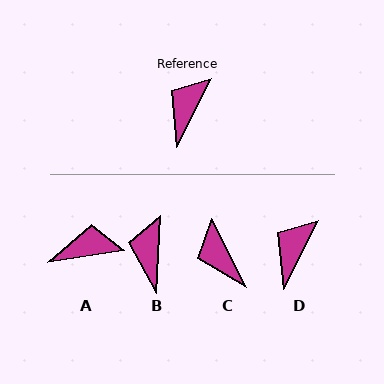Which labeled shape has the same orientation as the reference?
D.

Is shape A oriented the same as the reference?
No, it is off by about 54 degrees.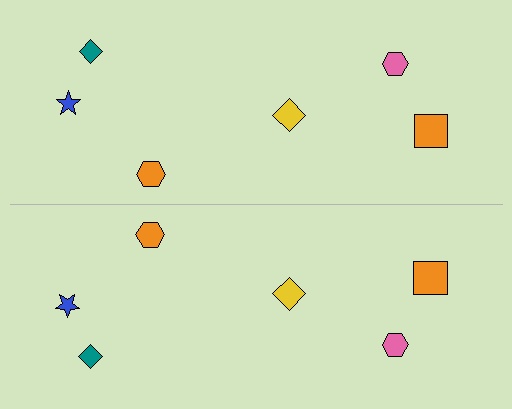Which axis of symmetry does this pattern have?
The pattern has a horizontal axis of symmetry running through the center of the image.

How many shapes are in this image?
There are 12 shapes in this image.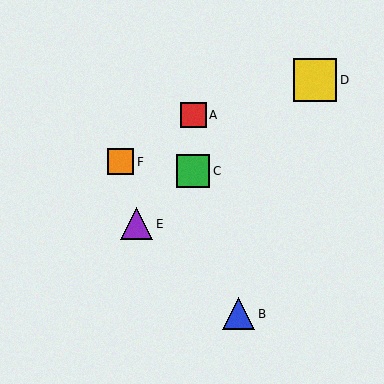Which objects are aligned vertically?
Objects A, C are aligned vertically.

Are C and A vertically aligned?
Yes, both are at x≈193.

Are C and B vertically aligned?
No, C is at x≈193 and B is at x≈239.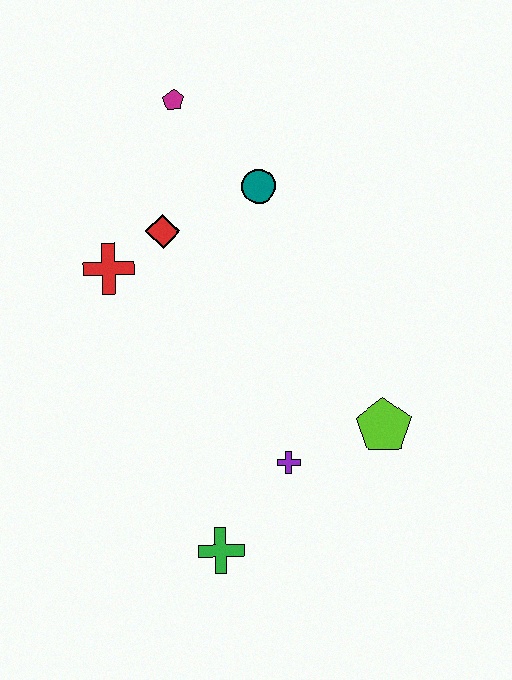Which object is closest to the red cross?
The red diamond is closest to the red cross.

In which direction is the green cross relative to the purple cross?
The green cross is below the purple cross.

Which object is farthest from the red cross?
The lime pentagon is farthest from the red cross.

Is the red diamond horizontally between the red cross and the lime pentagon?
Yes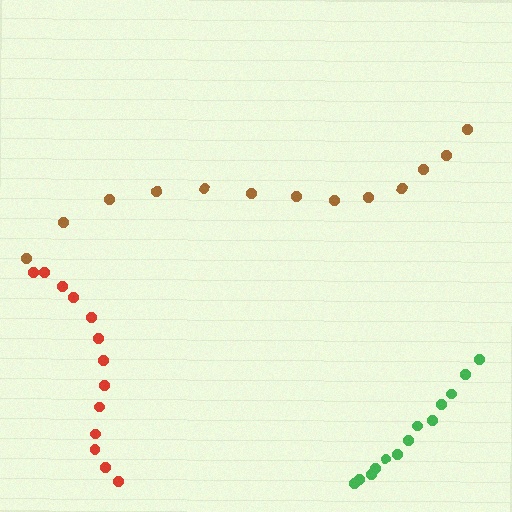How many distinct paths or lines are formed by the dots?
There are 3 distinct paths.